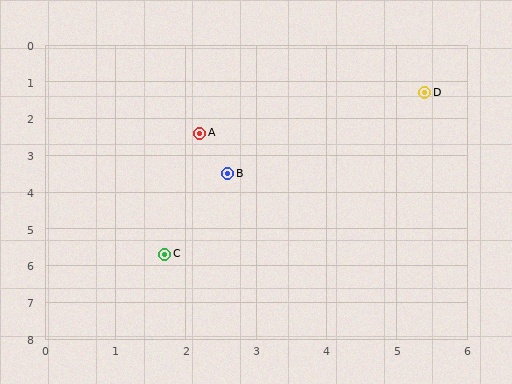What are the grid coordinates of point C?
Point C is at approximately (1.7, 5.7).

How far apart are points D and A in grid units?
Points D and A are about 3.4 grid units apart.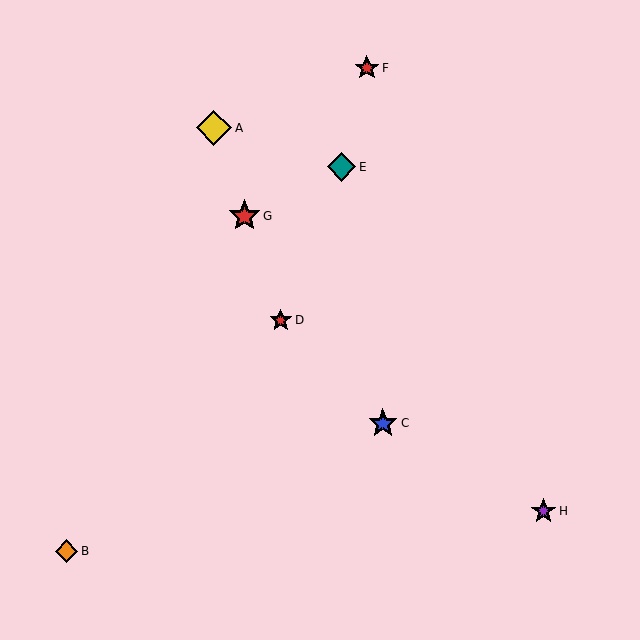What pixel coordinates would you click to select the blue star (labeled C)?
Click at (383, 423) to select the blue star C.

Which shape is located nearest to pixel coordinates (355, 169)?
The teal diamond (labeled E) at (341, 167) is nearest to that location.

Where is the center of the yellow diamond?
The center of the yellow diamond is at (214, 128).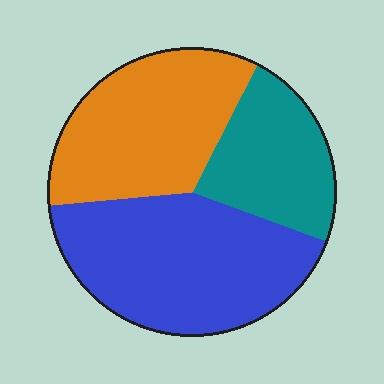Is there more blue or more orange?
Blue.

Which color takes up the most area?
Blue, at roughly 45%.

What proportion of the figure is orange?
Orange takes up between a third and a half of the figure.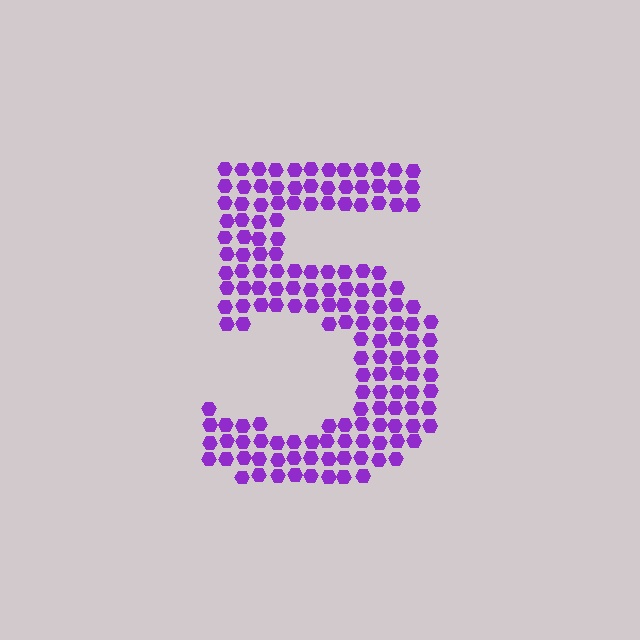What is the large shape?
The large shape is the digit 5.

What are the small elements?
The small elements are hexagons.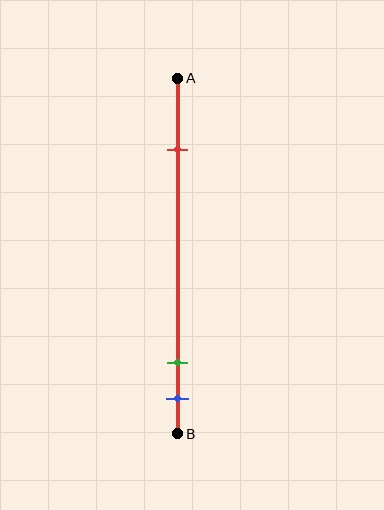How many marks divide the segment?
There are 3 marks dividing the segment.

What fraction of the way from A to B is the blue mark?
The blue mark is approximately 90% (0.9) of the way from A to B.